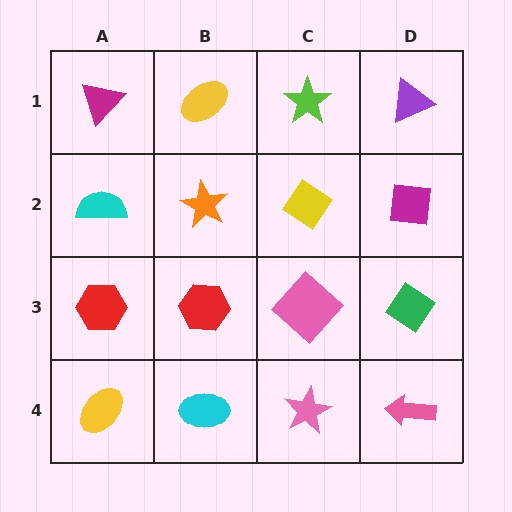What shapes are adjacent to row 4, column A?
A red hexagon (row 3, column A), a cyan ellipse (row 4, column B).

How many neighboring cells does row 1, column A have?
2.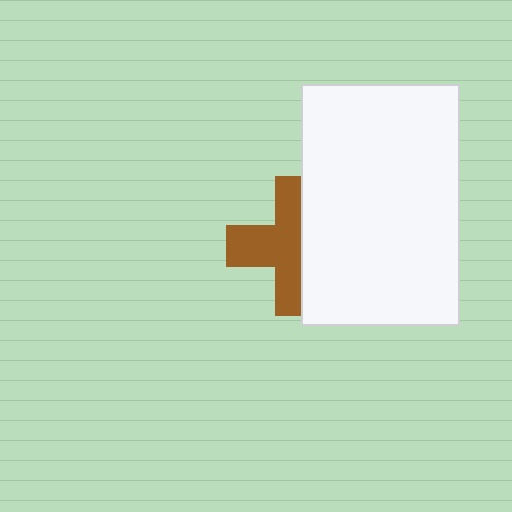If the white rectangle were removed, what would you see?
You would see the complete brown cross.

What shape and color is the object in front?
The object in front is a white rectangle.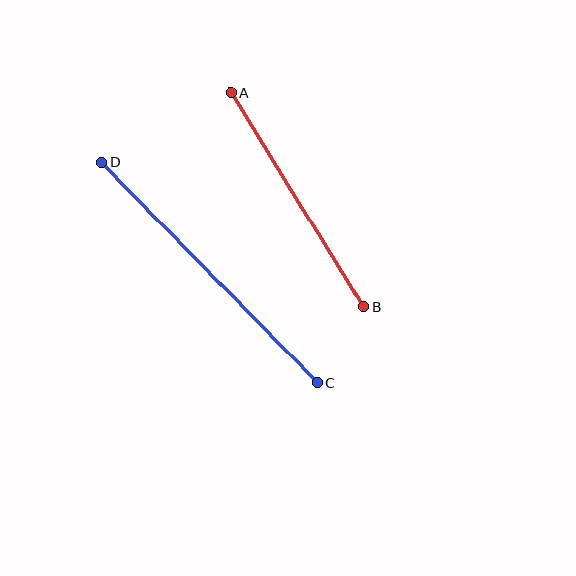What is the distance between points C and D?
The distance is approximately 307 pixels.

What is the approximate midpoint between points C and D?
The midpoint is at approximately (209, 273) pixels.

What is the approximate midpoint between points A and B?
The midpoint is at approximately (297, 200) pixels.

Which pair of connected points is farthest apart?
Points C and D are farthest apart.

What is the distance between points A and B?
The distance is approximately 252 pixels.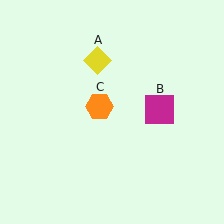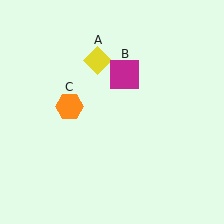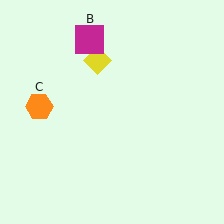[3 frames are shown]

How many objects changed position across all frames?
2 objects changed position: magenta square (object B), orange hexagon (object C).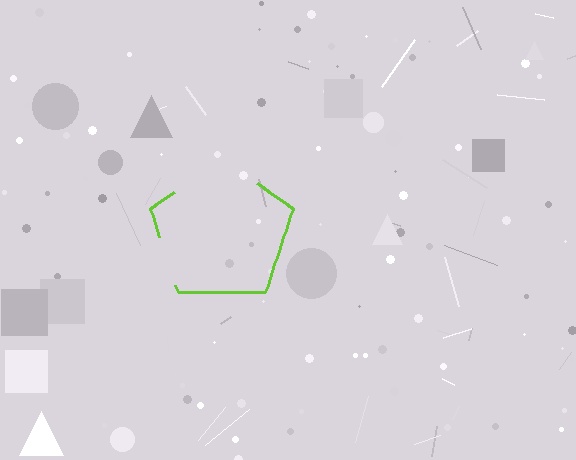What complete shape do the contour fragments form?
The contour fragments form a pentagon.